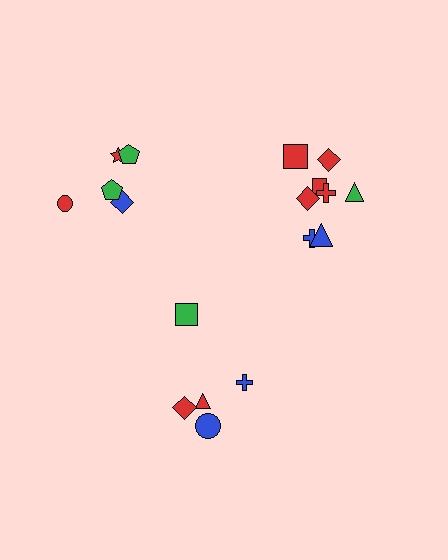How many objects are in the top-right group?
There are 8 objects.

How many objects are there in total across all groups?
There are 18 objects.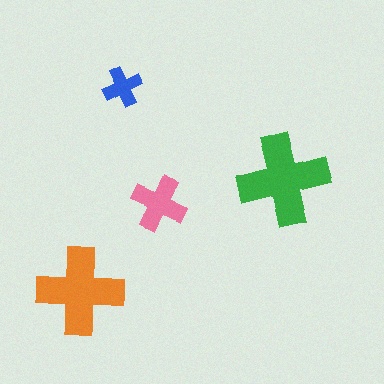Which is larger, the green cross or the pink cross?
The green one.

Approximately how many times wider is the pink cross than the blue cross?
About 1.5 times wider.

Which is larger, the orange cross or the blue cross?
The orange one.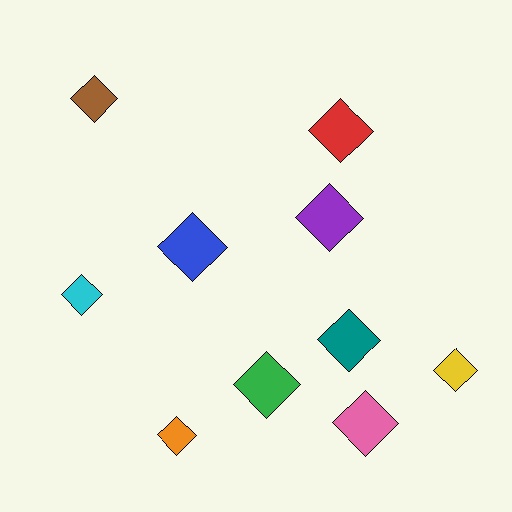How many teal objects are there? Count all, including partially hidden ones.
There is 1 teal object.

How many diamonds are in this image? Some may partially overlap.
There are 10 diamonds.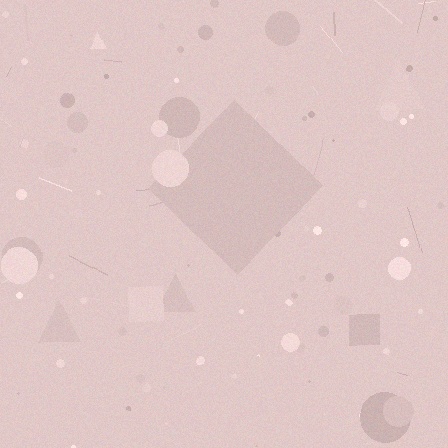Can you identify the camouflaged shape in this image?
The camouflaged shape is a diamond.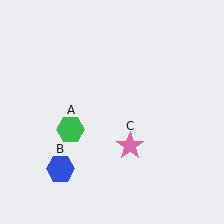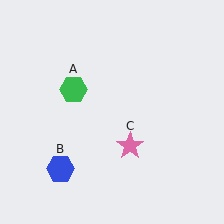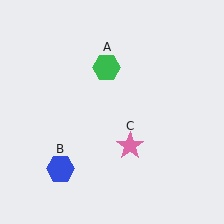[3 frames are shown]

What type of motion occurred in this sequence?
The green hexagon (object A) rotated clockwise around the center of the scene.